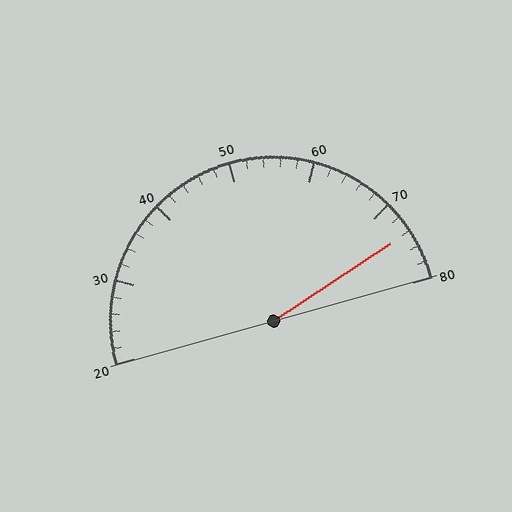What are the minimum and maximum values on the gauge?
The gauge ranges from 20 to 80.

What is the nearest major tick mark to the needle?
The nearest major tick mark is 70.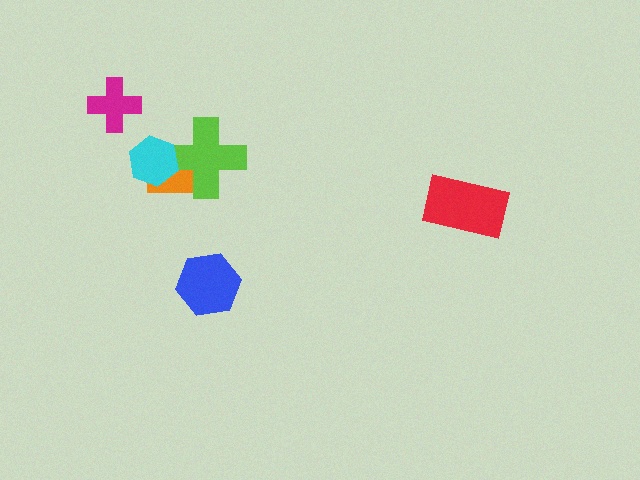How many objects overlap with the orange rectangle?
2 objects overlap with the orange rectangle.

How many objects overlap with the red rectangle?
0 objects overlap with the red rectangle.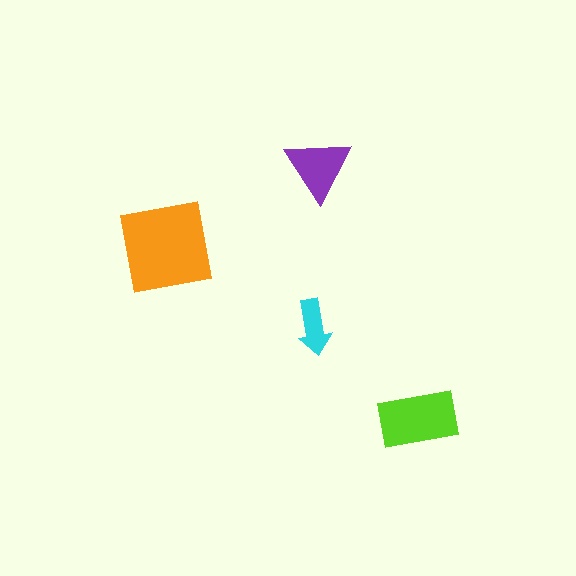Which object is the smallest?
The cyan arrow.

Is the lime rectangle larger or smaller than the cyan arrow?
Larger.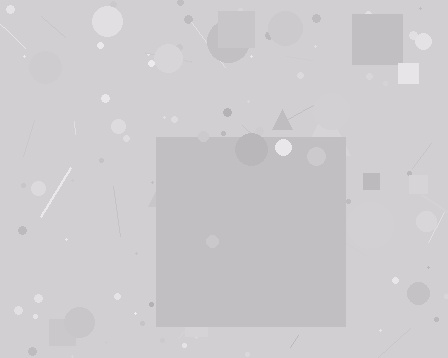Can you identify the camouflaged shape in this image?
The camouflaged shape is a square.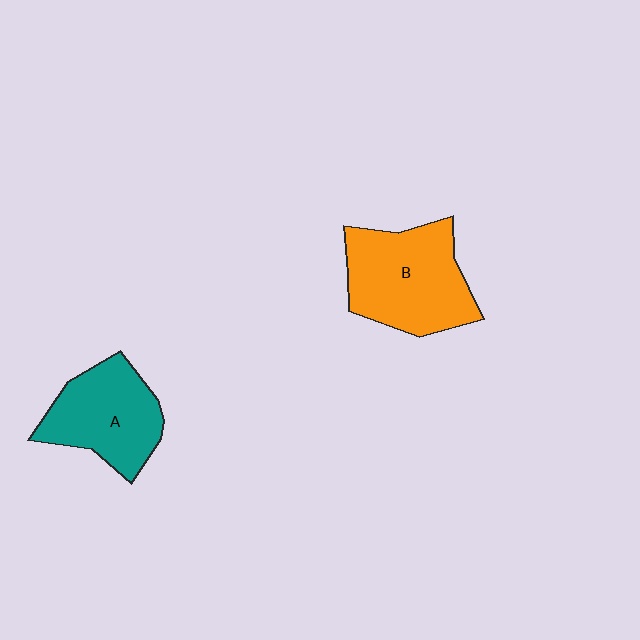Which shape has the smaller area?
Shape A (teal).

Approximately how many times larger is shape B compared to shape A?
Approximately 1.2 times.